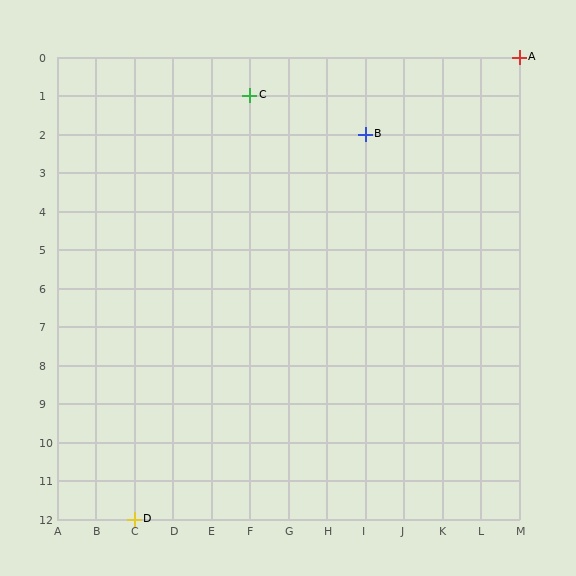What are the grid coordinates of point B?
Point B is at grid coordinates (I, 2).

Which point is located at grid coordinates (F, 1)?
Point C is at (F, 1).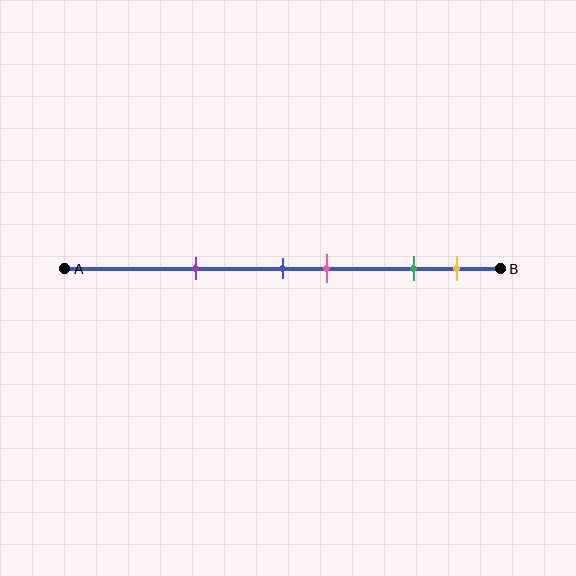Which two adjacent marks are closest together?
The blue and pink marks are the closest adjacent pair.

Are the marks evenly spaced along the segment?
No, the marks are not evenly spaced.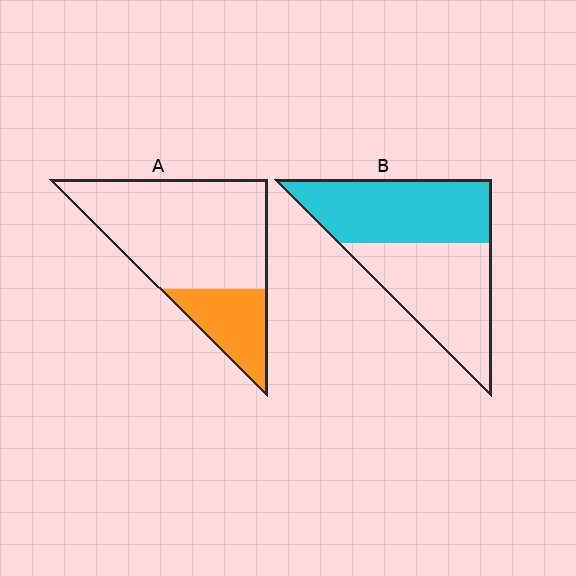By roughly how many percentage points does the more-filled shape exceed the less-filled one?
By roughly 25 percentage points (B over A).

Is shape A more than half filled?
No.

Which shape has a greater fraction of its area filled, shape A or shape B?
Shape B.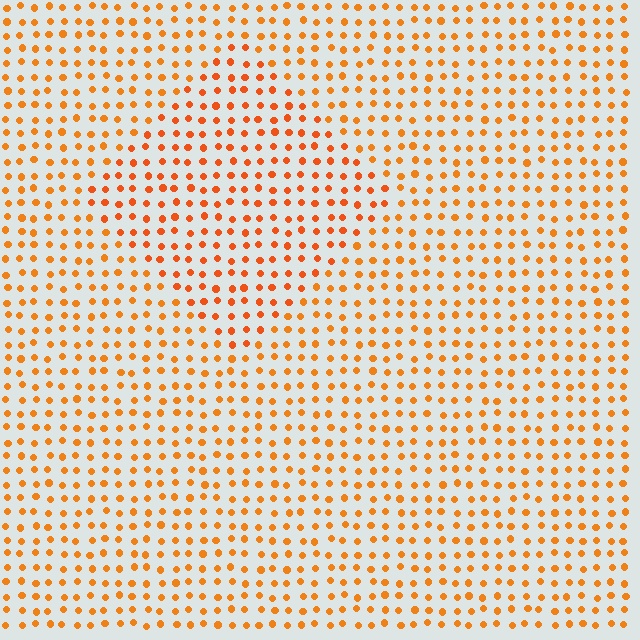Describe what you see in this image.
The image is filled with small orange elements in a uniform arrangement. A diamond-shaped region is visible where the elements are tinted to a slightly different hue, forming a subtle color boundary.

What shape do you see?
I see a diamond.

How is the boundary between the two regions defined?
The boundary is defined purely by a slight shift in hue (about 13 degrees). Spacing, size, and orientation are identical on both sides.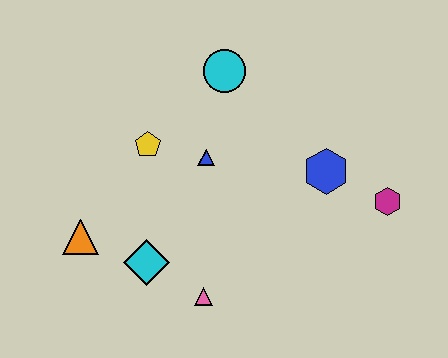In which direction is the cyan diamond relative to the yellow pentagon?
The cyan diamond is below the yellow pentagon.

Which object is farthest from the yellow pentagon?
The magenta hexagon is farthest from the yellow pentagon.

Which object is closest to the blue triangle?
The yellow pentagon is closest to the blue triangle.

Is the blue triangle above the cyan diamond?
Yes